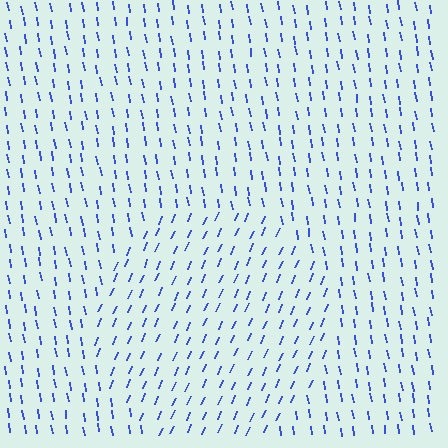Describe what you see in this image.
The image is filled with small blue line segments. A circle region in the image has lines oriented differently from the surrounding lines, creating a visible texture boundary.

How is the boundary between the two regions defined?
The boundary is defined purely by a change in line orientation (approximately 33 degrees difference). All lines are the same color and thickness.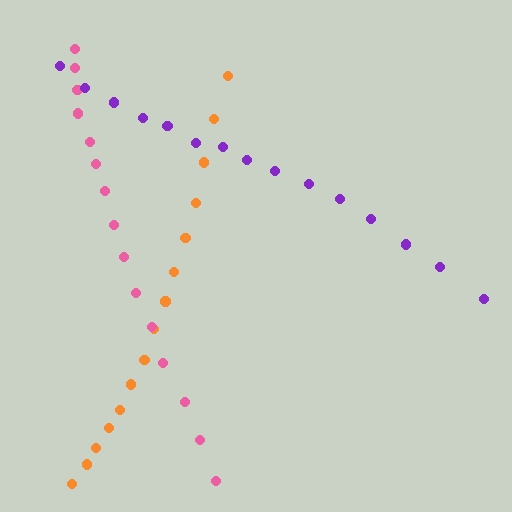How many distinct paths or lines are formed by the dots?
There are 3 distinct paths.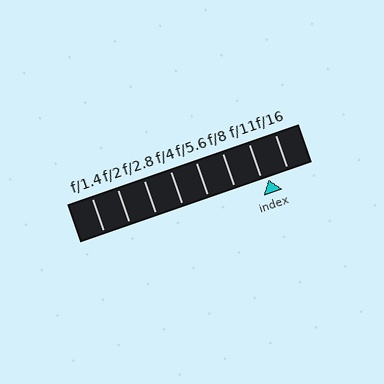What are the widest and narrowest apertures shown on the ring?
The widest aperture shown is f/1.4 and the narrowest is f/16.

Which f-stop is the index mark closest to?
The index mark is closest to f/11.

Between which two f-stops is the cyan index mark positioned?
The index mark is between f/11 and f/16.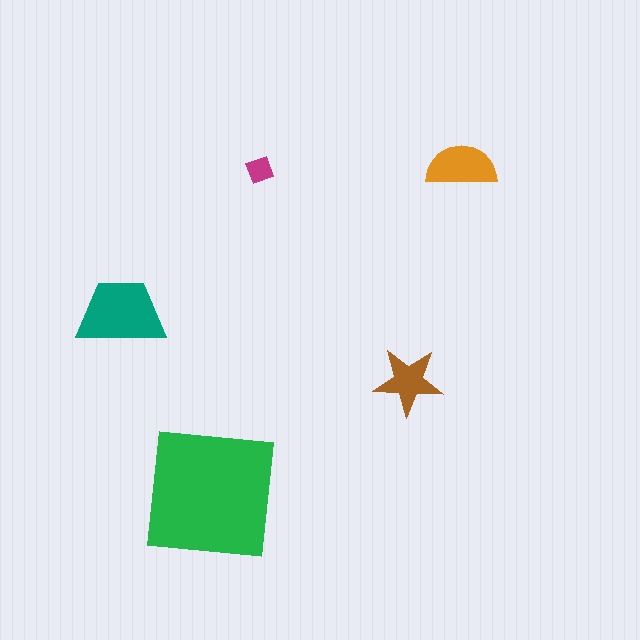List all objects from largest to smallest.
The green square, the teal trapezoid, the orange semicircle, the brown star, the magenta diamond.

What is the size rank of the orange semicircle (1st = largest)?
3rd.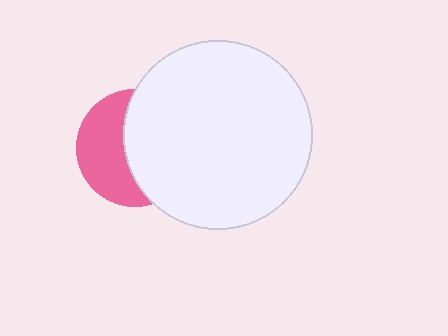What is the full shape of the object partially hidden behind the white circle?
The partially hidden object is a pink circle.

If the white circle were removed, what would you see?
You would see the complete pink circle.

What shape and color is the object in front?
The object in front is a white circle.